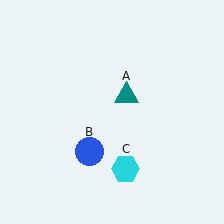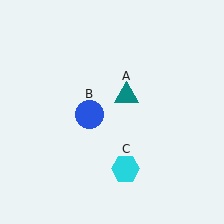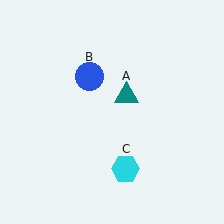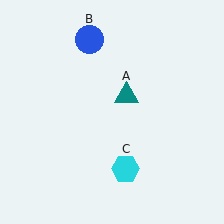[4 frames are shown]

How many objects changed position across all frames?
1 object changed position: blue circle (object B).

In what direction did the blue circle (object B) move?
The blue circle (object B) moved up.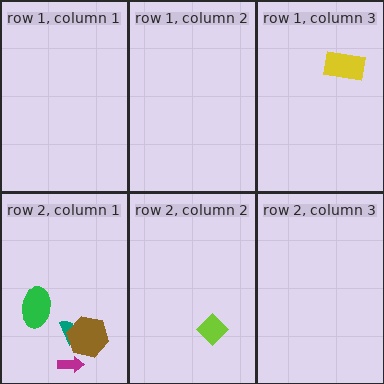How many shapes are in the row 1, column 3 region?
1.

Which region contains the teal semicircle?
The row 2, column 1 region.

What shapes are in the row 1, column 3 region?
The yellow rectangle.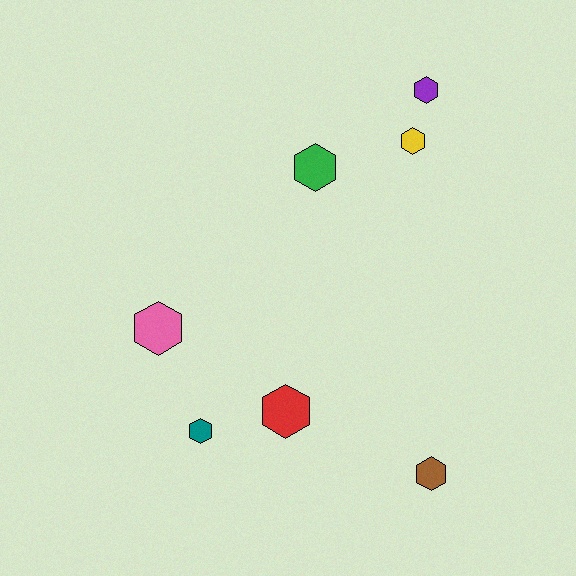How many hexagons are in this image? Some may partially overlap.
There are 7 hexagons.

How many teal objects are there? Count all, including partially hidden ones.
There is 1 teal object.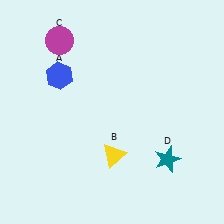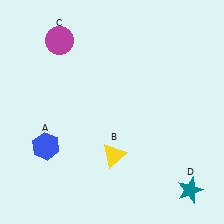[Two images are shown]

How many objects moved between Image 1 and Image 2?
2 objects moved between the two images.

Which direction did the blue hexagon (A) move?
The blue hexagon (A) moved down.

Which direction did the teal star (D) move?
The teal star (D) moved down.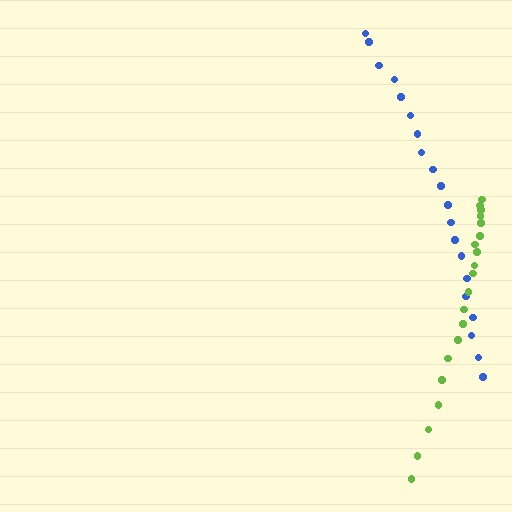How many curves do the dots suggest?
There are 2 distinct paths.